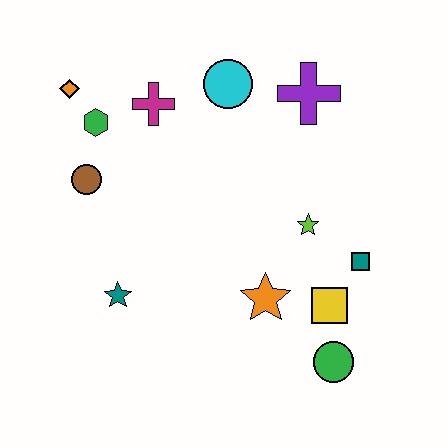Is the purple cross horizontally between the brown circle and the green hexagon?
No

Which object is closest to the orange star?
The yellow square is closest to the orange star.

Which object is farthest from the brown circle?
The green circle is farthest from the brown circle.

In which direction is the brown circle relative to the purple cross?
The brown circle is to the left of the purple cross.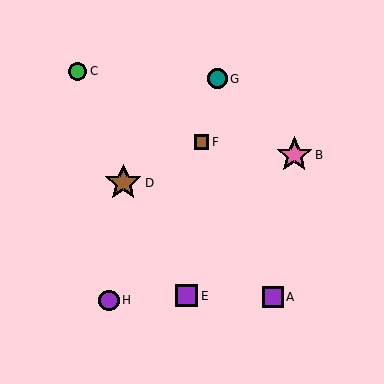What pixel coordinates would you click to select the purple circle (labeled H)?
Click at (109, 300) to select the purple circle H.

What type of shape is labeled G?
Shape G is a teal circle.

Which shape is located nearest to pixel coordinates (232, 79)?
The teal circle (labeled G) at (217, 79) is nearest to that location.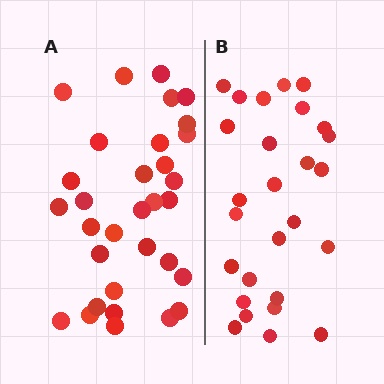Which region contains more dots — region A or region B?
Region A (the left region) has more dots.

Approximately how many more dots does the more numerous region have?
Region A has about 5 more dots than region B.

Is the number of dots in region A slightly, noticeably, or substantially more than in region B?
Region A has only slightly more — the two regions are fairly close. The ratio is roughly 1.2 to 1.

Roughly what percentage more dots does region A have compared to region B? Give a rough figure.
About 20% more.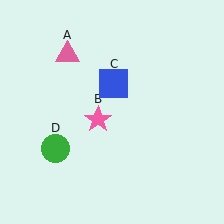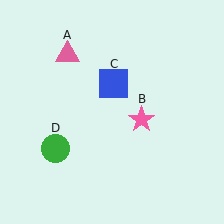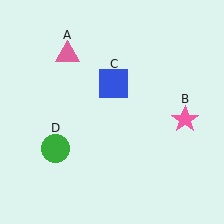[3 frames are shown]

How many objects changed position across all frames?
1 object changed position: pink star (object B).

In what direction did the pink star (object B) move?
The pink star (object B) moved right.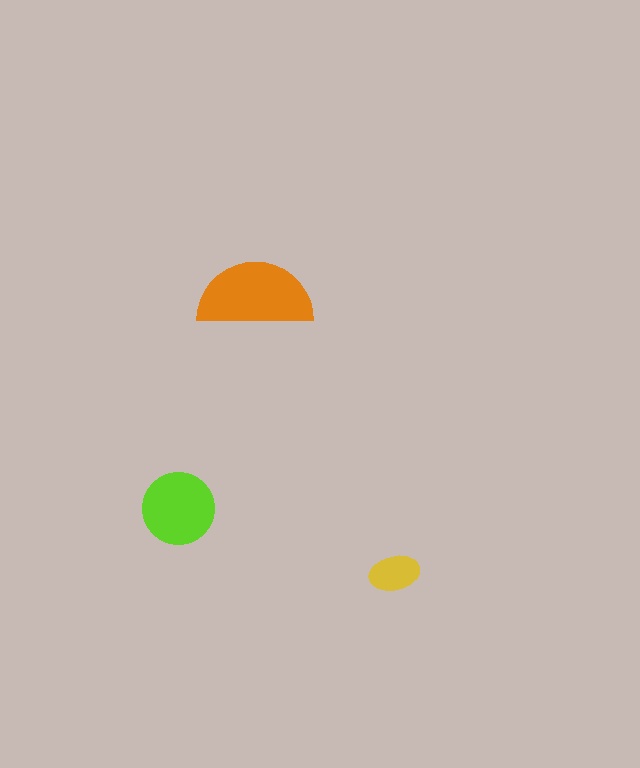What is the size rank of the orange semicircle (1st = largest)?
1st.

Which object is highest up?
The orange semicircle is topmost.